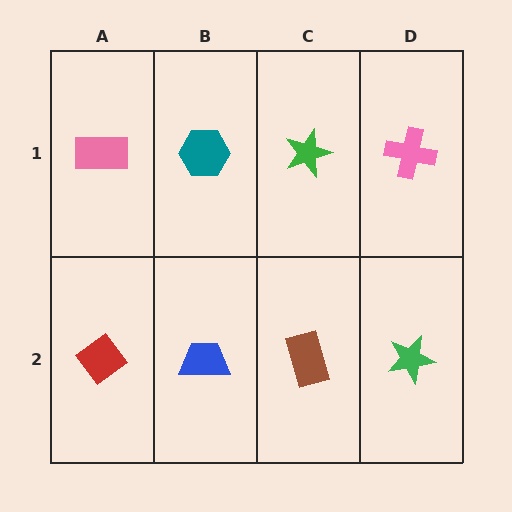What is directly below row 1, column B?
A blue trapezoid.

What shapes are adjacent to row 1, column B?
A blue trapezoid (row 2, column B), a pink rectangle (row 1, column A), a green star (row 1, column C).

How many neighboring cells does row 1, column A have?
2.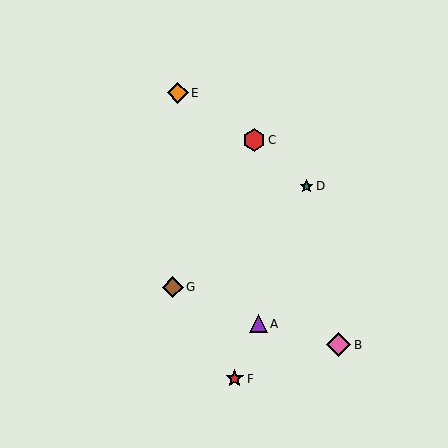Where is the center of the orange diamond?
The center of the orange diamond is at (178, 93).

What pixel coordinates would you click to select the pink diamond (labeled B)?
Click at (339, 345) to select the pink diamond B.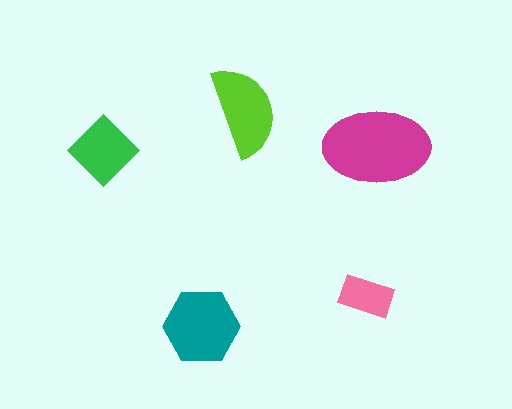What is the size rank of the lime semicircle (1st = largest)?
3rd.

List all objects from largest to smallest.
The magenta ellipse, the teal hexagon, the lime semicircle, the green diamond, the pink rectangle.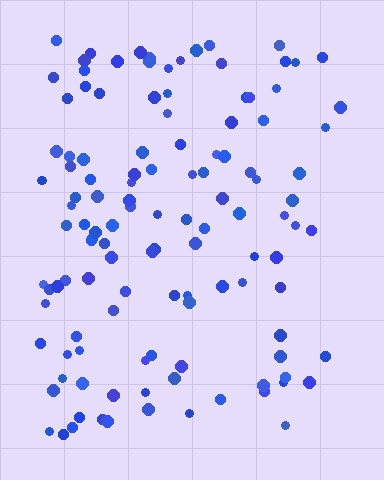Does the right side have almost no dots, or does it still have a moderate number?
Still a moderate number, just noticeably fewer than the left.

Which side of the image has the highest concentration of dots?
The left.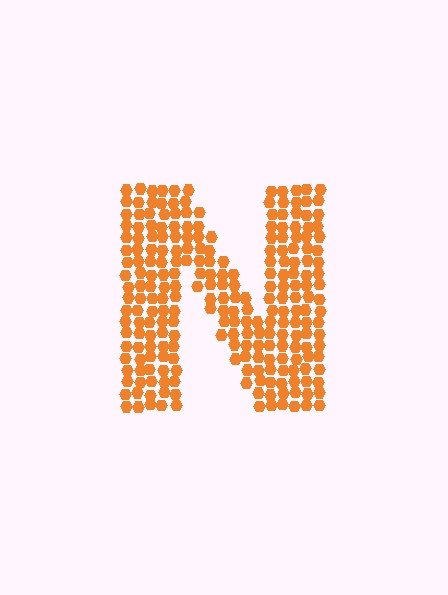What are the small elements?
The small elements are hexagons.